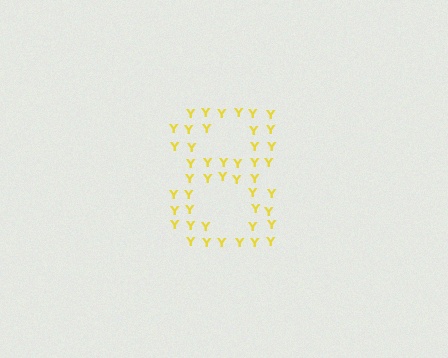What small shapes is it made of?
It is made of small letter Y's.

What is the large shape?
The large shape is the digit 8.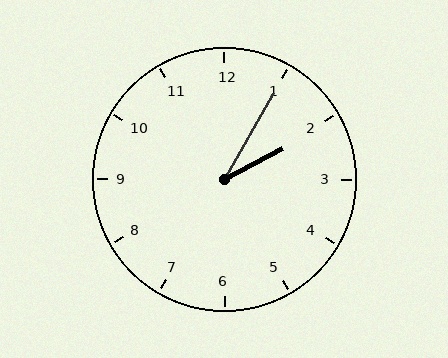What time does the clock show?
2:05.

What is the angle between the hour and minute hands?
Approximately 32 degrees.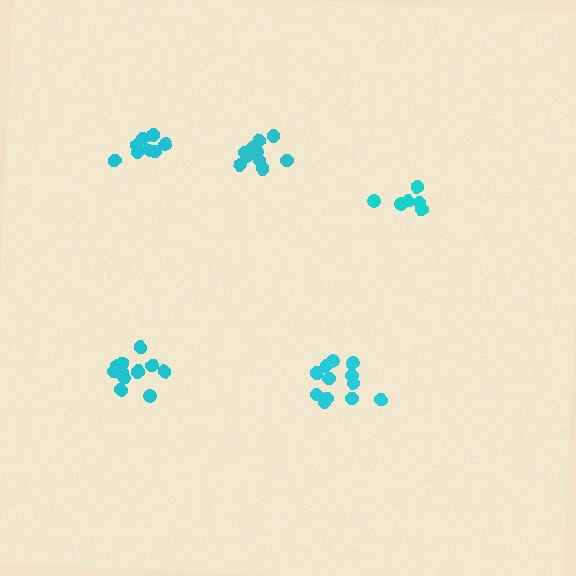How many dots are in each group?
Group 1: 12 dots, Group 2: 8 dots, Group 3: 12 dots, Group 4: 10 dots, Group 5: 6 dots (48 total).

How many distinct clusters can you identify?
There are 5 distinct clusters.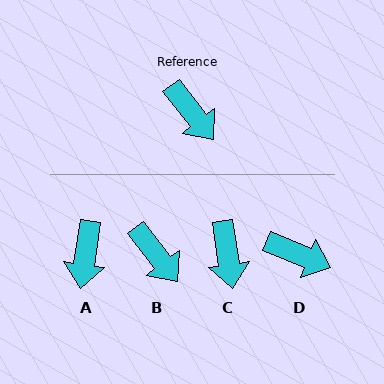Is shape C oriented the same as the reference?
No, it is off by about 29 degrees.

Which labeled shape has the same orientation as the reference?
B.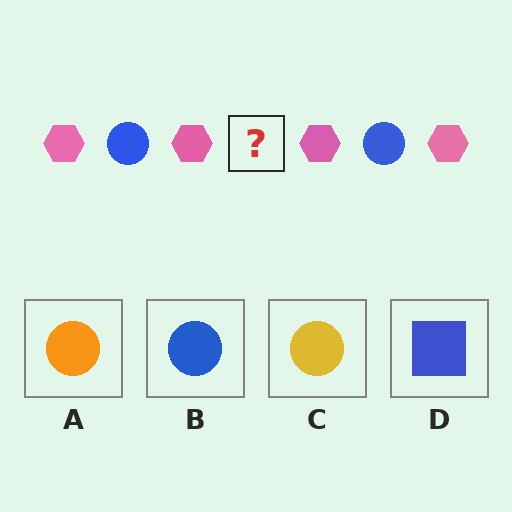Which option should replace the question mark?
Option B.